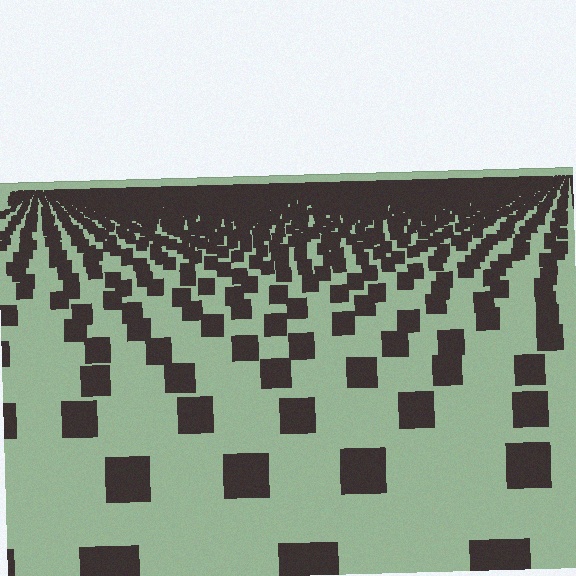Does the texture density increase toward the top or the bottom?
Density increases toward the top.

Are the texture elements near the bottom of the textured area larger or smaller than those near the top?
Larger. Near the bottom, elements are closer to the viewer and appear at a bigger on-screen size.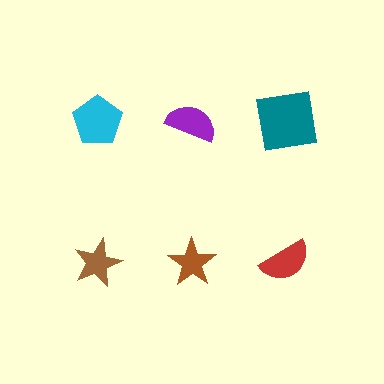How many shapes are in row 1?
3 shapes.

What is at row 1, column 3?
A teal square.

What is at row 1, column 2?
A purple semicircle.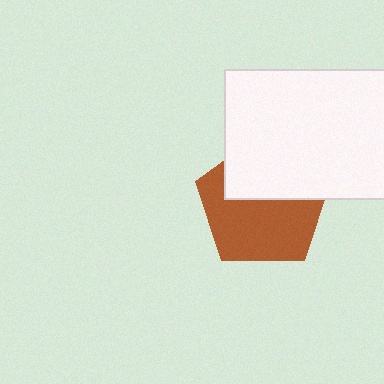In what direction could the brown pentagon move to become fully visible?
The brown pentagon could move down. That would shift it out from behind the white rectangle entirely.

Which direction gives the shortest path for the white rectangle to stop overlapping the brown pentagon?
Moving up gives the shortest separation.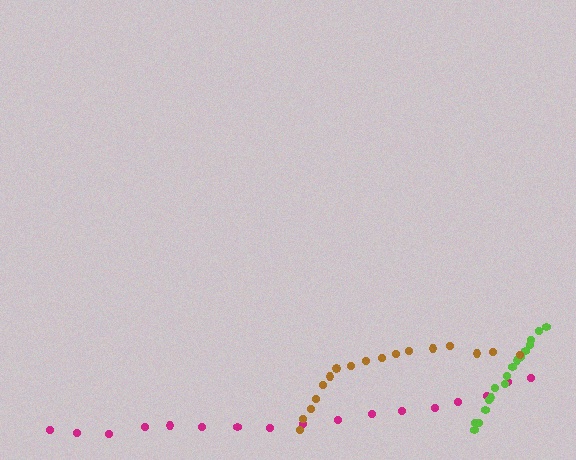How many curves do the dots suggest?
There are 3 distinct paths.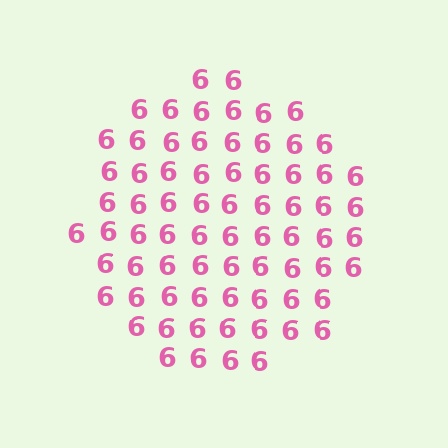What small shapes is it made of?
It is made of small digit 6's.